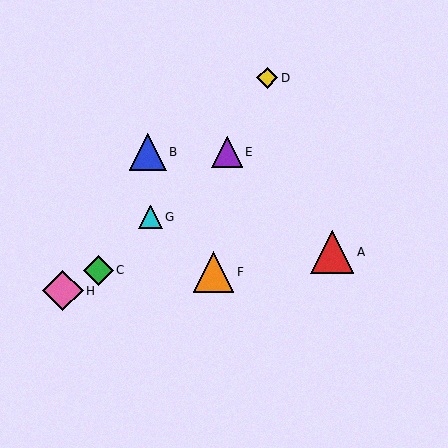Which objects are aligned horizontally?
Objects B, E are aligned horizontally.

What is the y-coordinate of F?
Object F is at y≈272.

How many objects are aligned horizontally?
2 objects (B, E) are aligned horizontally.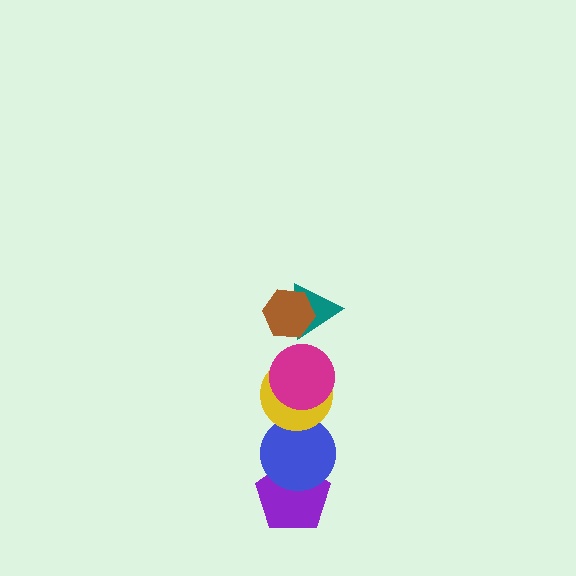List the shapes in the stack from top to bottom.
From top to bottom: the brown hexagon, the teal triangle, the magenta circle, the yellow circle, the blue circle, the purple pentagon.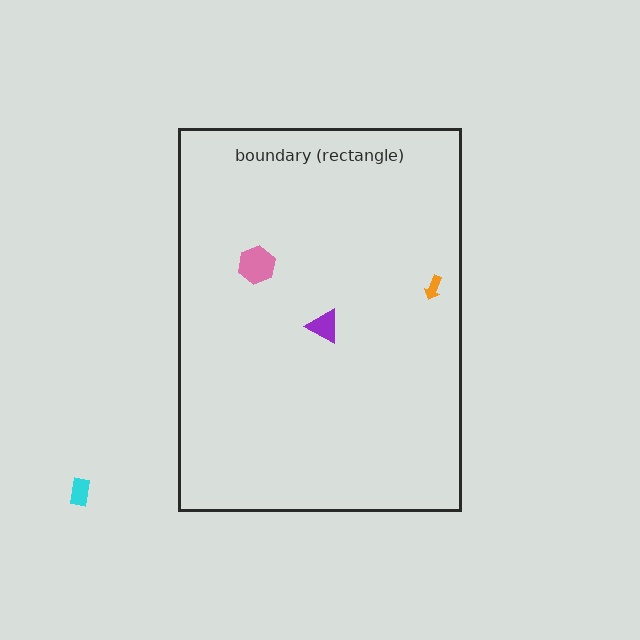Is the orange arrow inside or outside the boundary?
Inside.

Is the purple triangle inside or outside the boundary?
Inside.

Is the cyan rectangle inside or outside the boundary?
Outside.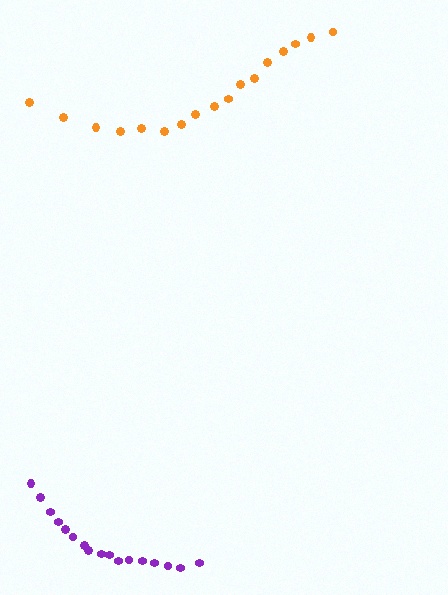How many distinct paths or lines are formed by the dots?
There are 2 distinct paths.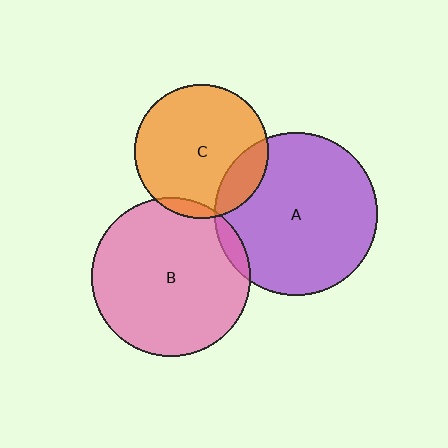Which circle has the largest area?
Circle A (purple).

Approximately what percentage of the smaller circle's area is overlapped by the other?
Approximately 5%.